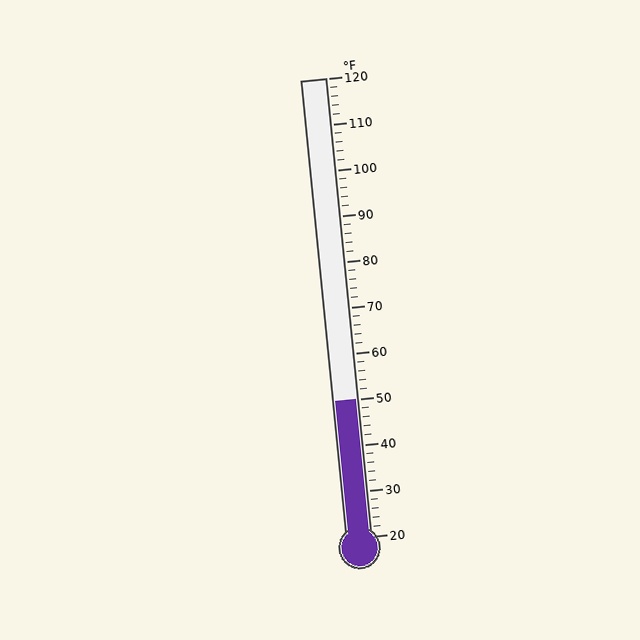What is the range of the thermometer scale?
The thermometer scale ranges from 20°F to 120°F.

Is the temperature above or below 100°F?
The temperature is below 100°F.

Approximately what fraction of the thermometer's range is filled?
The thermometer is filled to approximately 30% of its range.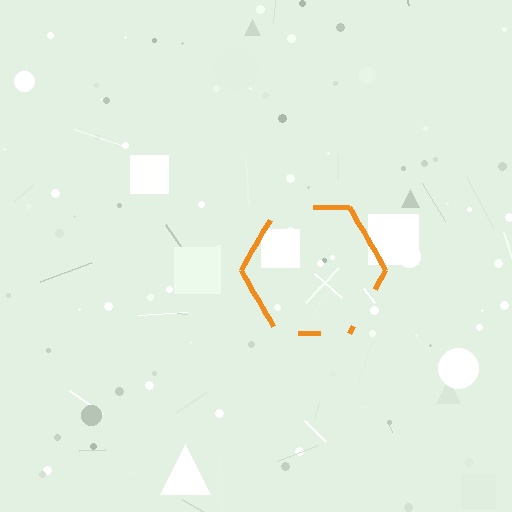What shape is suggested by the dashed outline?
The dashed outline suggests a hexagon.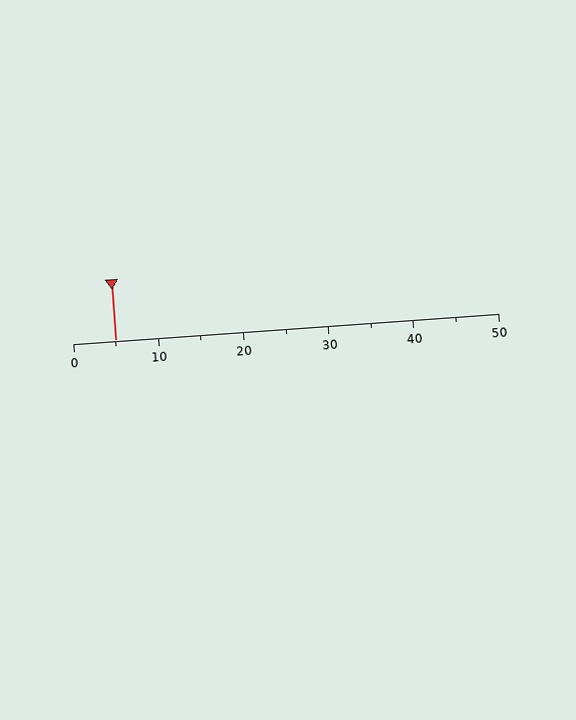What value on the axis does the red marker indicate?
The marker indicates approximately 5.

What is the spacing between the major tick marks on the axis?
The major ticks are spaced 10 apart.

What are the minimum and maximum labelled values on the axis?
The axis runs from 0 to 50.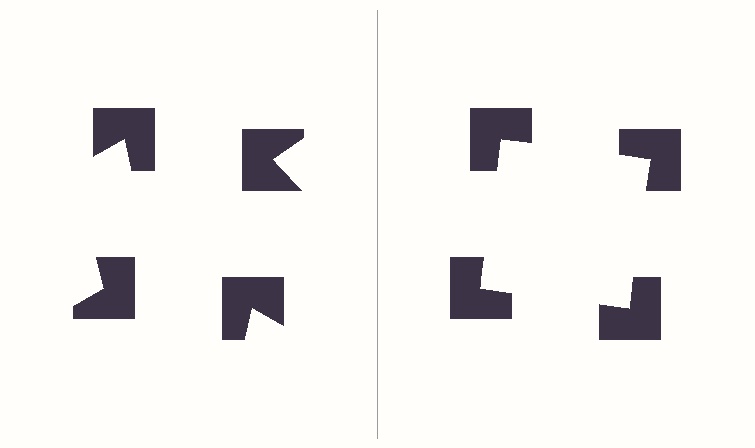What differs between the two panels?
The notched squares are positioned identically on both sides; only the wedge orientations differ. On the right they align to a square; on the left they are misaligned.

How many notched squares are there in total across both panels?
8 — 4 on each side.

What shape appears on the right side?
An illusory square.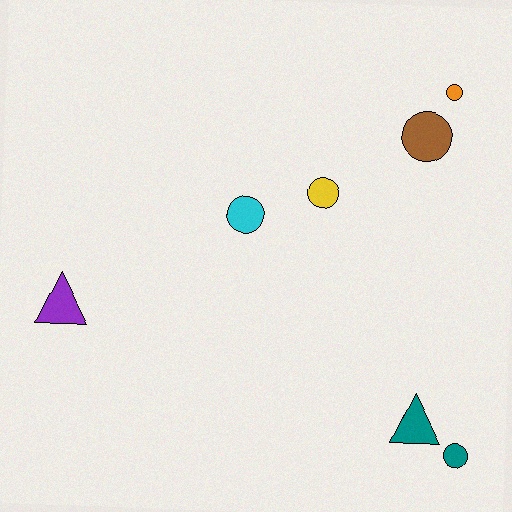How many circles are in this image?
There are 5 circles.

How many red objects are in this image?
There are no red objects.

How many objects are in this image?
There are 7 objects.